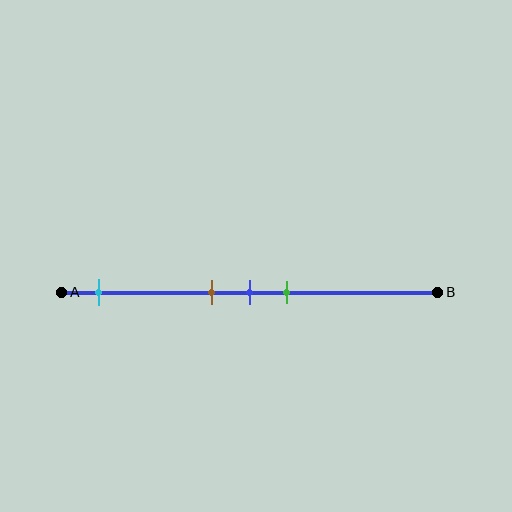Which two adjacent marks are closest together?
The brown and blue marks are the closest adjacent pair.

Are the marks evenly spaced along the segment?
No, the marks are not evenly spaced.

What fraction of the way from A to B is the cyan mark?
The cyan mark is approximately 10% (0.1) of the way from A to B.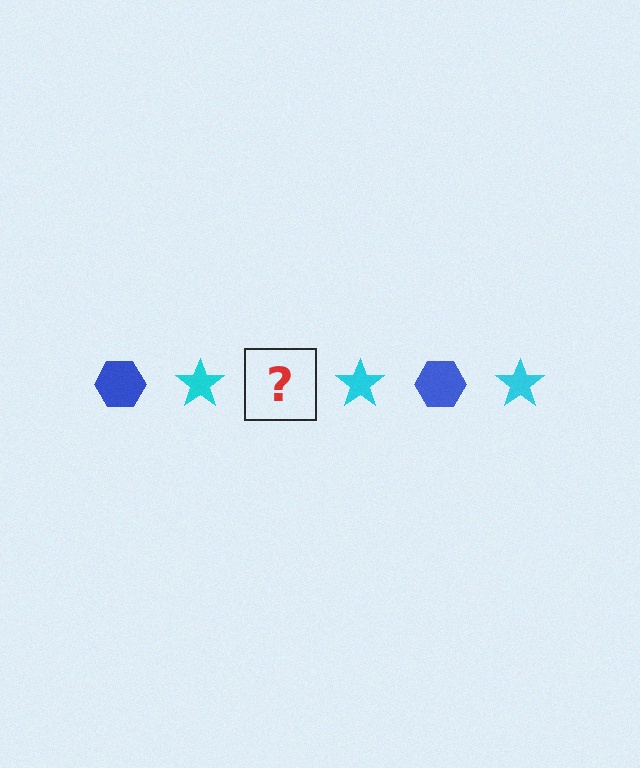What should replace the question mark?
The question mark should be replaced with a blue hexagon.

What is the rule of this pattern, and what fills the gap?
The rule is that the pattern alternates between blue hexagon and cyan star. The gap should be filled with a blue hexagon.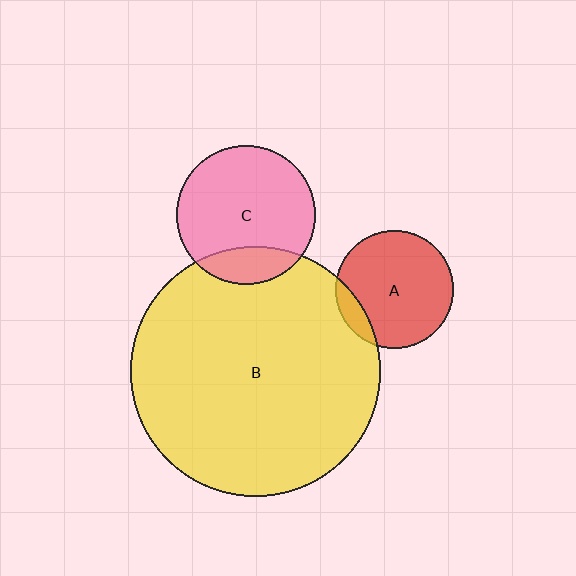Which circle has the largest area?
Circle B (yellow).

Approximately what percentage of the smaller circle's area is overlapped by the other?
Approximately 10%.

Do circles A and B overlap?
Yes.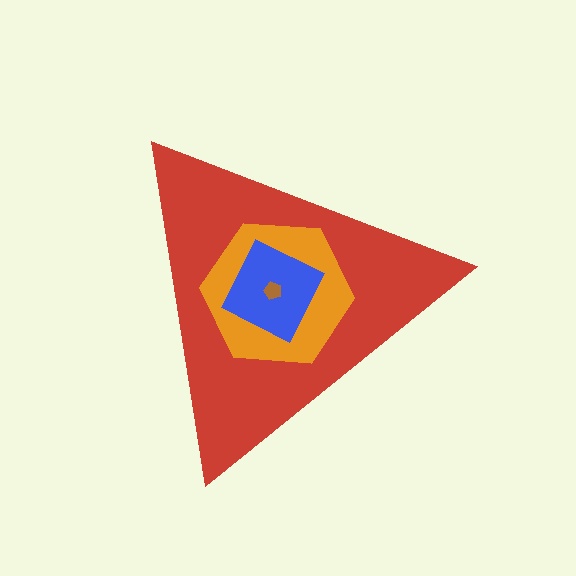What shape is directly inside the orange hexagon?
The blue square.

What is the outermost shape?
The red triangle.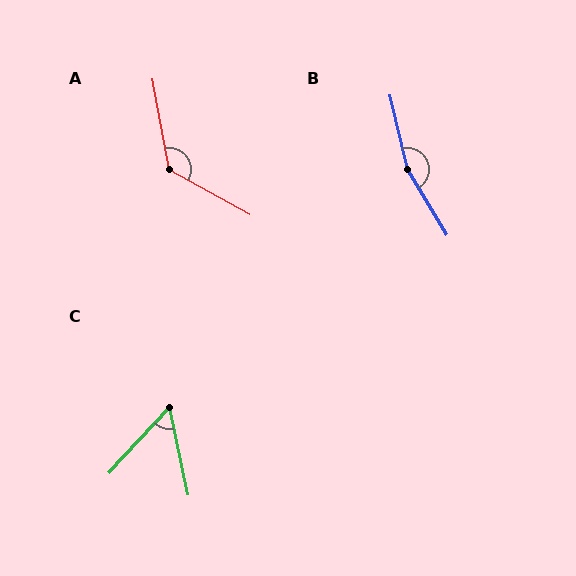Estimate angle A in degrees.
Approximately 129 degrees.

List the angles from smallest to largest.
C (55°), A (129°), B (162°).